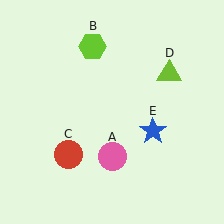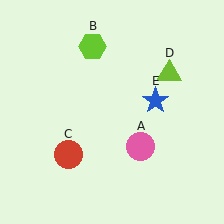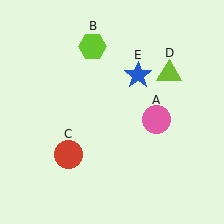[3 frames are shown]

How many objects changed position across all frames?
2 objects changed position: pink circle (object A), blue star (object E).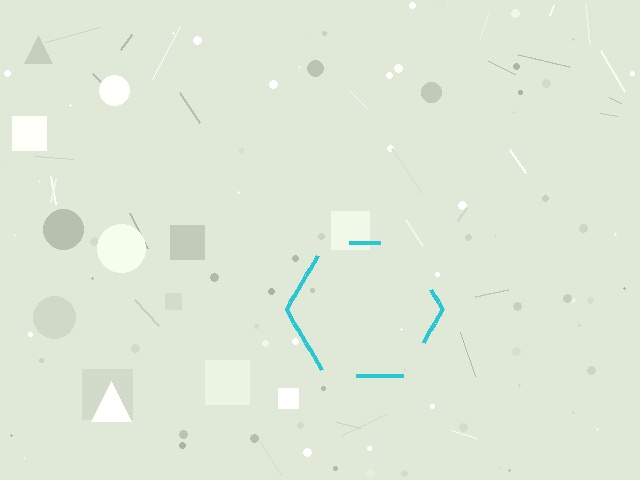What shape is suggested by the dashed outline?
The dashed outline suggests a hexagon.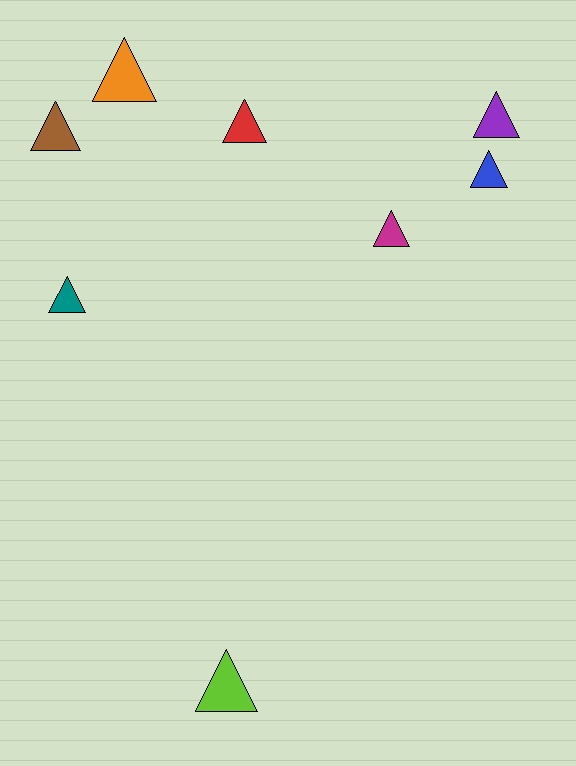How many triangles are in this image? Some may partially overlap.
There are 8 triangles.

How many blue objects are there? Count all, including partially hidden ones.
There is 1 blue object.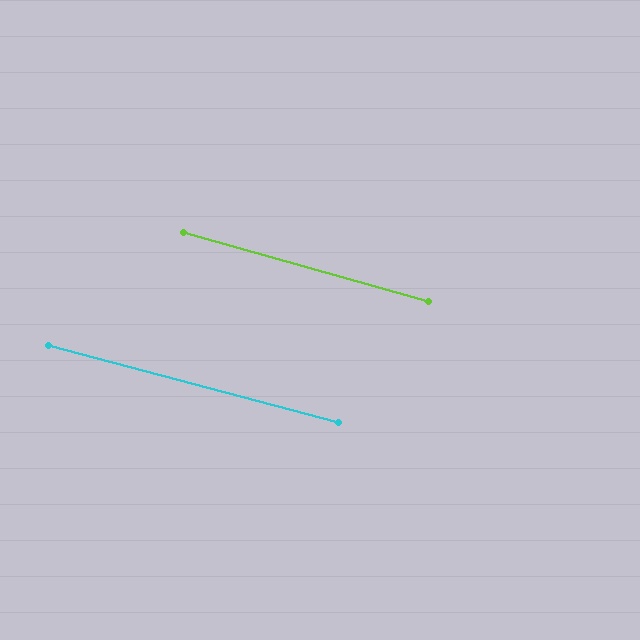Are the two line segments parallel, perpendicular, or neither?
Parallel — their directions differ by only 0.8°.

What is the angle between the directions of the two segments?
Approximately 1 degree.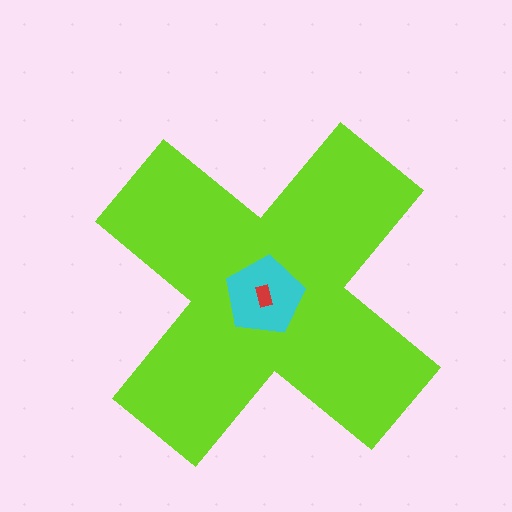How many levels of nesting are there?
3.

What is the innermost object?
The red rectangle.